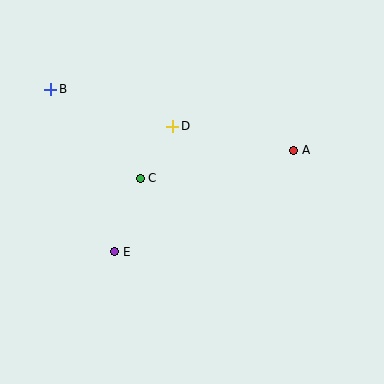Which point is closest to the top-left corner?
Point B is closest to the top-left corner.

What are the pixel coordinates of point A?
Point A is at (294, 150).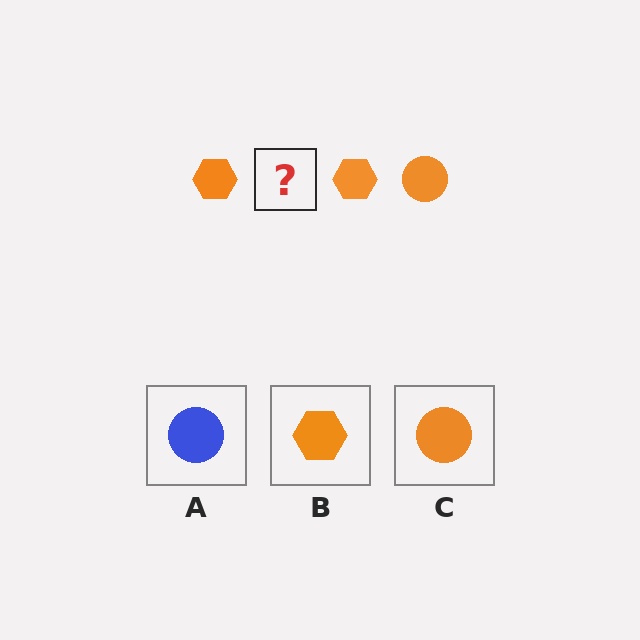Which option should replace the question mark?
Option C.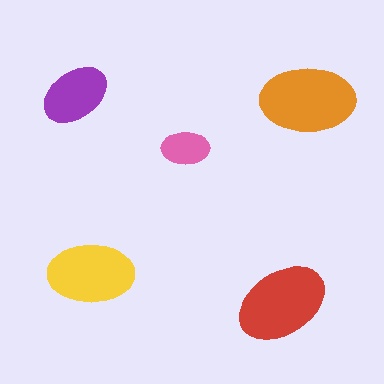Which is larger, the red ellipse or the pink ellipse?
The red one.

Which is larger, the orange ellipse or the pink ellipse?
The orange one.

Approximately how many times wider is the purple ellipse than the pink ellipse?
About 1.5 times wider.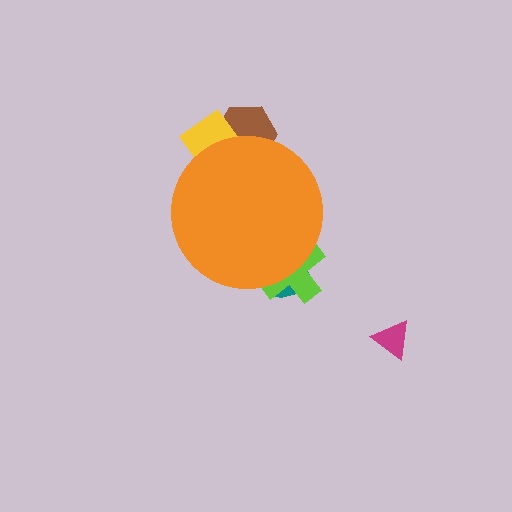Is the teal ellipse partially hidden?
Yes, the teal ellipse is partially hidden behind the orange circle.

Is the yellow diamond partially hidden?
Yes, the yellow diamond is partially hidden behind the orange circle.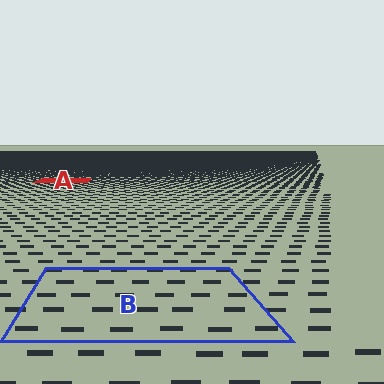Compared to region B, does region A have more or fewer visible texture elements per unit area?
Region A has more texture elements per unit area — they are packed more densely because it is farther away.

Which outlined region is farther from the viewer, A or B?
Region A is farther from the viewer — the texture elements inside it appear smaller and more densely packed.